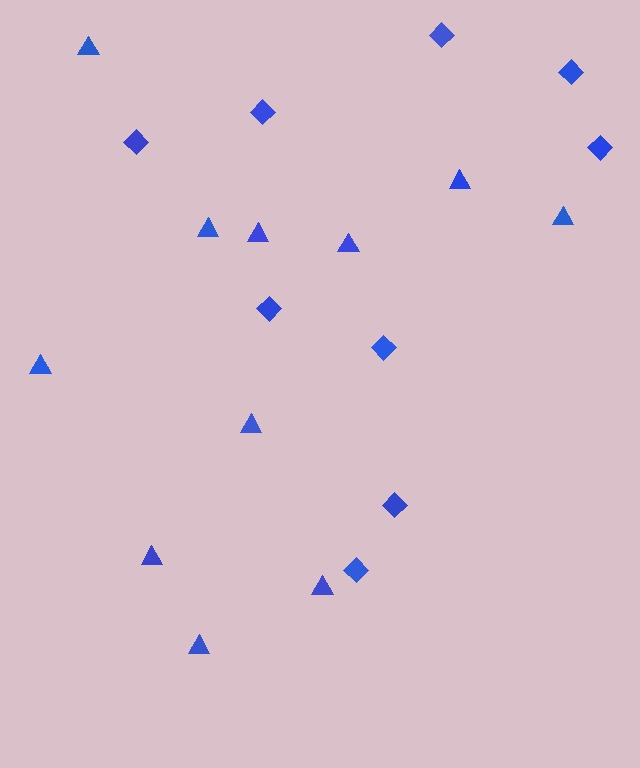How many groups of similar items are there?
There are 2 groups: one group of diamonds (9) and one group of triangles (11).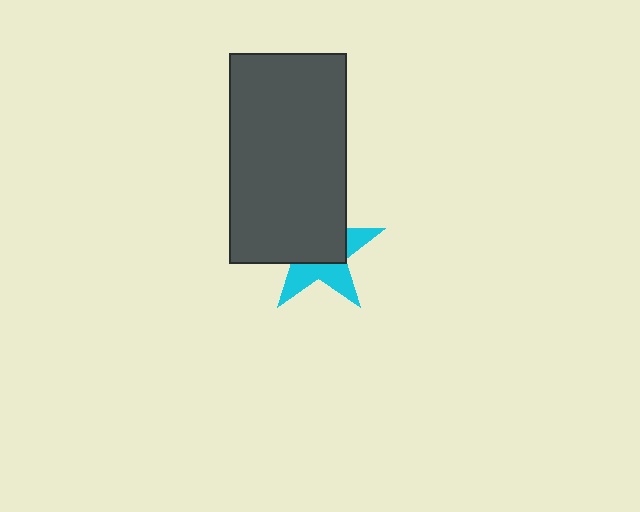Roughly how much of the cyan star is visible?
A small part of it is visible (roughly 42%).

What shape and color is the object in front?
The object in front is a dark gray rectangle.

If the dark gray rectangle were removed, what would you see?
You would see the complete cyan star.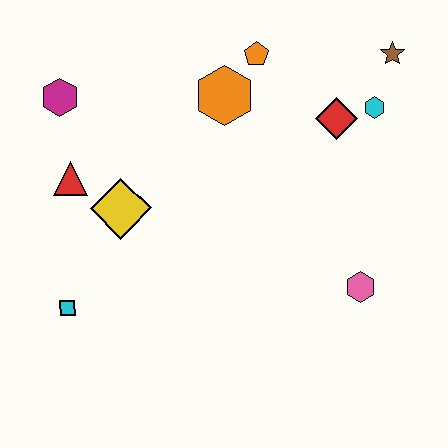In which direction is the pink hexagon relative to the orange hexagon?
The pink hexagon is below the orange hexagon.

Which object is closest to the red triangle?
The yellow diamond is closest to the red triangle.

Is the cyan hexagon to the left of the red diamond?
No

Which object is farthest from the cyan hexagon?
The cyan square is farthest from the cyan hexagon.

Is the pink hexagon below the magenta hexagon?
Yes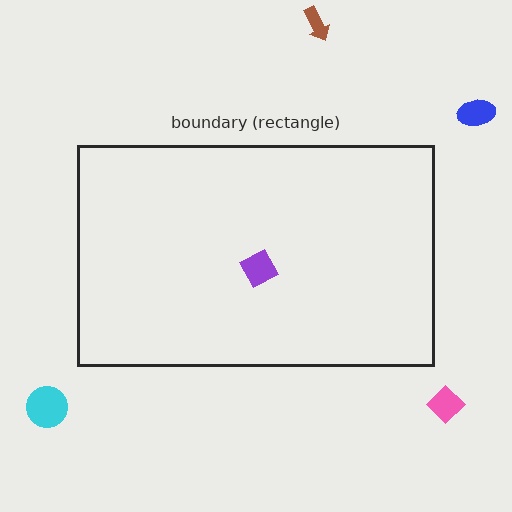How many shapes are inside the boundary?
1 inside, 4 outside.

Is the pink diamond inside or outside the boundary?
Outside.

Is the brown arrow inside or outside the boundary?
Outside.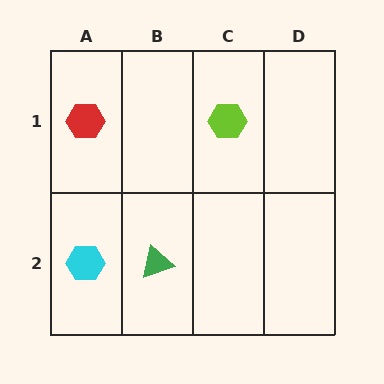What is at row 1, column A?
A red hexagon.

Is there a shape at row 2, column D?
No, that cell is empty.